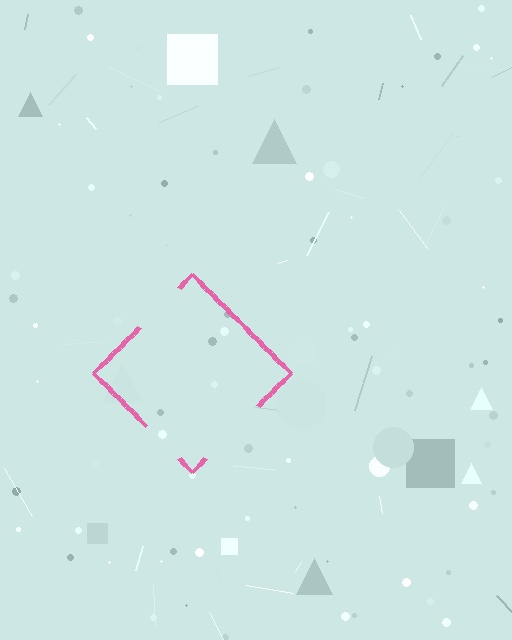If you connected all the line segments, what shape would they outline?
They would outline a diamond.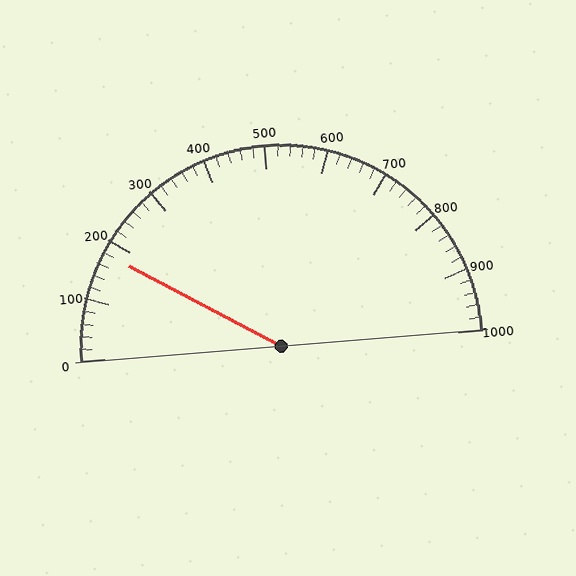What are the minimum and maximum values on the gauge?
The gauge ranges from 0 to 1000.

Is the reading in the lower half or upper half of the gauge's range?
The reading is in the lower half of the range (0 to 1000).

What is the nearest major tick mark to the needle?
The nearest major tick mark is 200.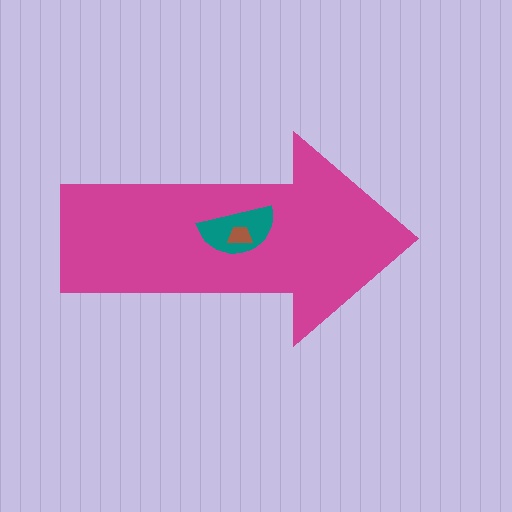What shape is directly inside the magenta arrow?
The teal semicircle.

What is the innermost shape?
The brown trapezoid.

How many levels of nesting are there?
3.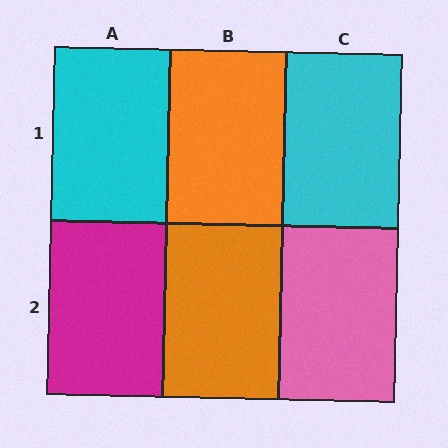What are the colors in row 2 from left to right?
Magenta, orange, pink.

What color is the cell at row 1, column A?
Cyan.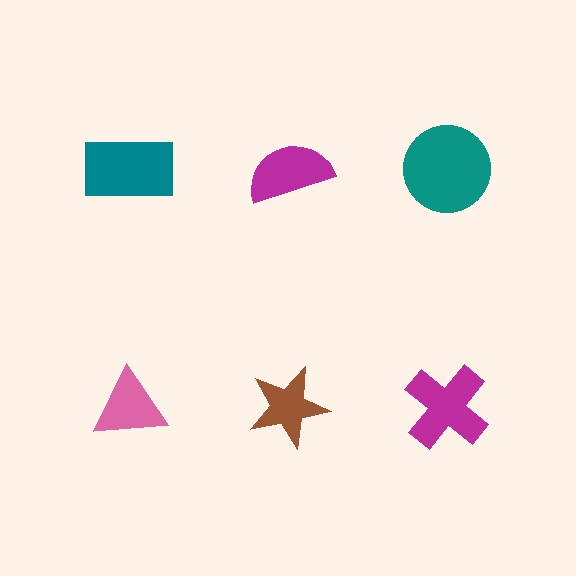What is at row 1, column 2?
A magenta semicircle.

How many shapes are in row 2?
3 shapes.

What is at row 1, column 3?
A teal circle.